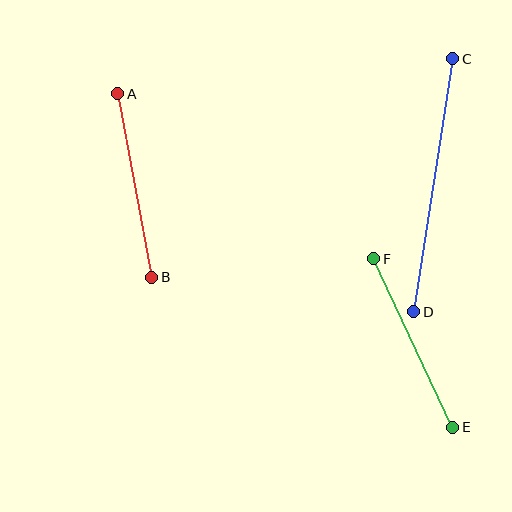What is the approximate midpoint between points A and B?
The midpoint is at approximately (135, 185) pixels.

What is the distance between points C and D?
The distance is approximately 256 pixels.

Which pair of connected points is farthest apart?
Points C and D are farthest apart.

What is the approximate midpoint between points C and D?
The midpoint is at approximately (433, 185) pixels.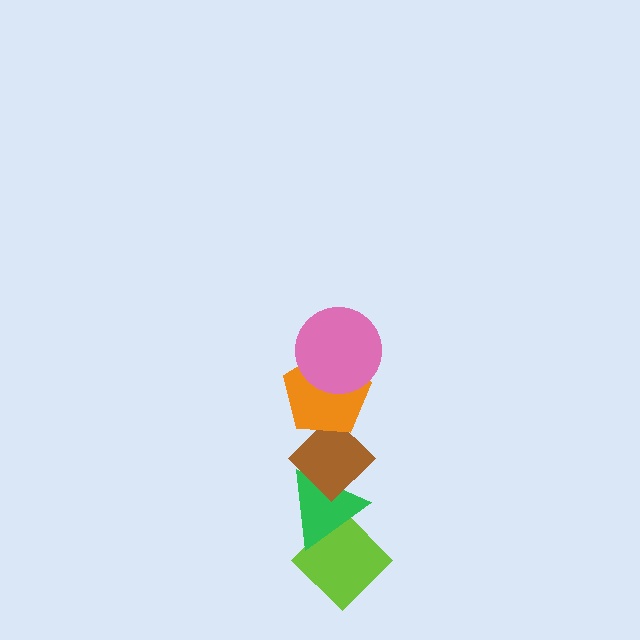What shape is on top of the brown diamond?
The orange pentagon is on top of the brown diamond.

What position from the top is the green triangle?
The green triangle is 4th from the top.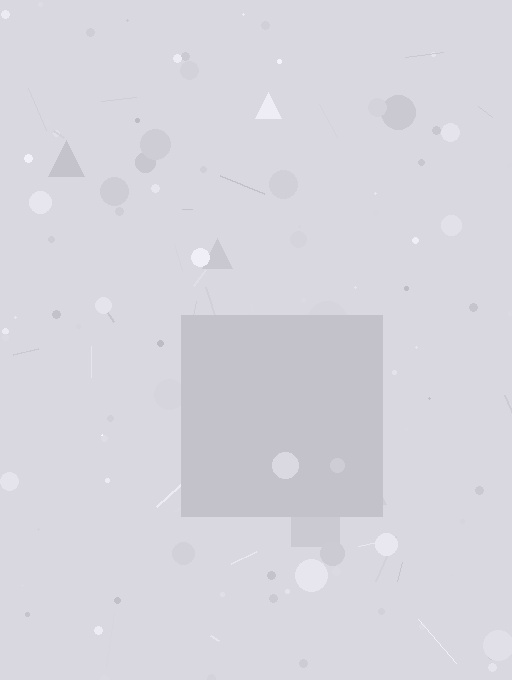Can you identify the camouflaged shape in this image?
The camouflaged shape is a square.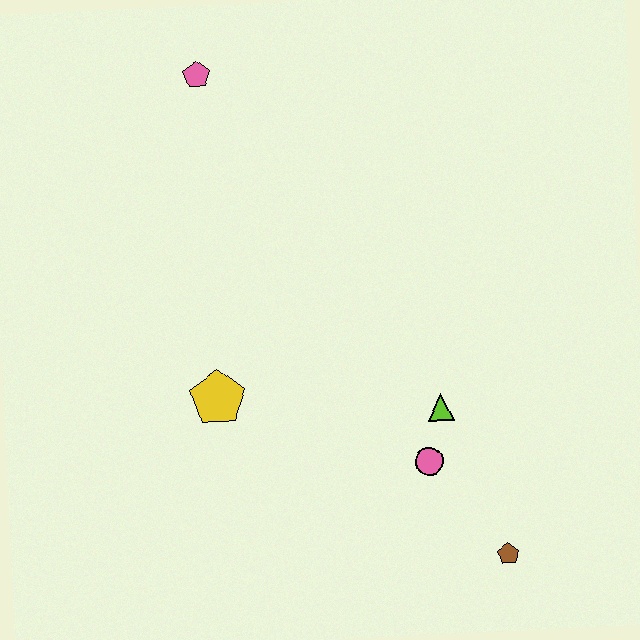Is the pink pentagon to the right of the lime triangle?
No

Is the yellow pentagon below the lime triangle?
No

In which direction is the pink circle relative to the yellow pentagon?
The pink circle is to the right of the yellow pentagon.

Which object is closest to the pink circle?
The lime triangle is closest to the pink circle.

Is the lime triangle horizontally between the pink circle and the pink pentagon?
No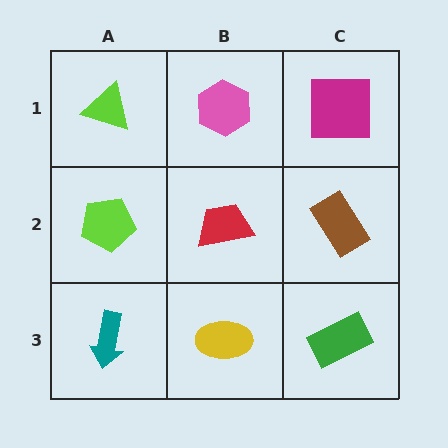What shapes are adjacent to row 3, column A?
A lime pentagon (row 2, column A), a yellow ellipse (row 3, column B).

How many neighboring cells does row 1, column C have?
2.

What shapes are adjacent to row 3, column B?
A red trapezoid (row 2, column B), a teal arrow (row 3, column A), a green rectangle (row 3, column C).